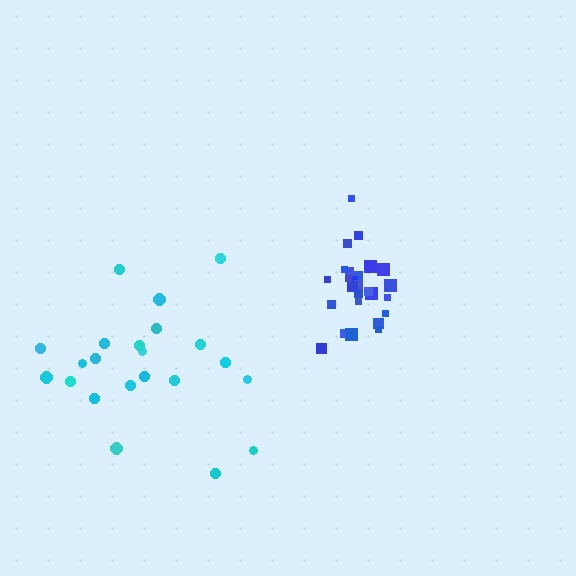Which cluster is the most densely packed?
Blue.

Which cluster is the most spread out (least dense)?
Cyan.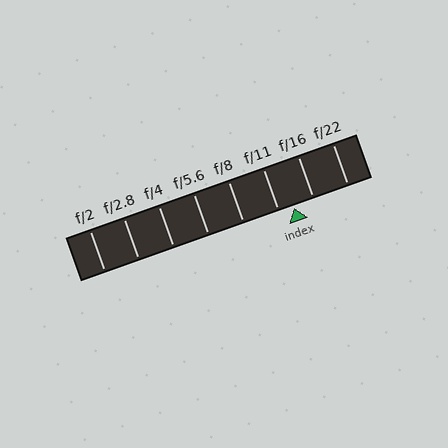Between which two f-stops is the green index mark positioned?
The index mark is between f/11 and f/16.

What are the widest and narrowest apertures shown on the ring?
The widest aperture shown is f/2 and the narrowest is f/22.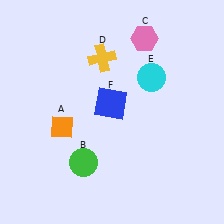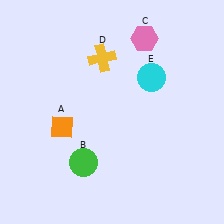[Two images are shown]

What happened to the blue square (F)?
The blue square (F) was removed in Image 2. It was in the top-left area of Image 1.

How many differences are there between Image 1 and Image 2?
There is 1 difference between the two images.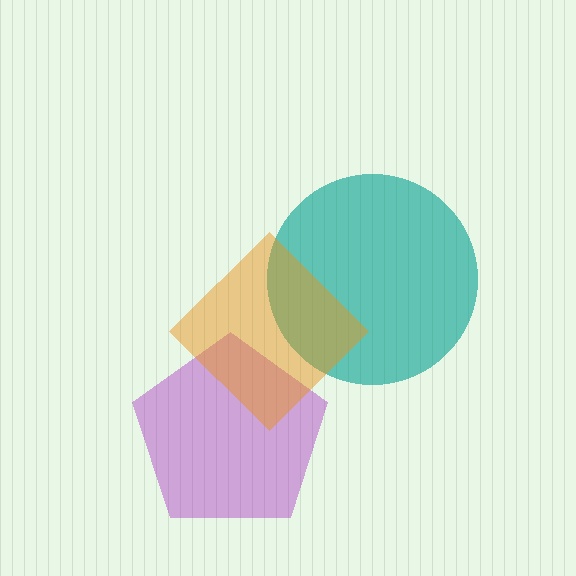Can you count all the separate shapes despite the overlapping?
Yes, there are 3 separate shapes.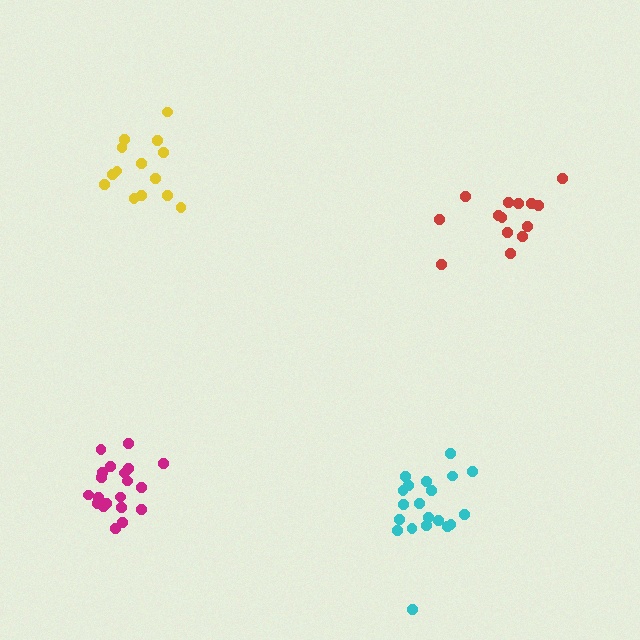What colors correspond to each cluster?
The clusters are colored: yellow, red, cyan, magenta.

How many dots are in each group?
Group 1: 14 dots, Group 2: 14 dots, Group 3: 20 dots, Group 4: 20 dots (68 total).